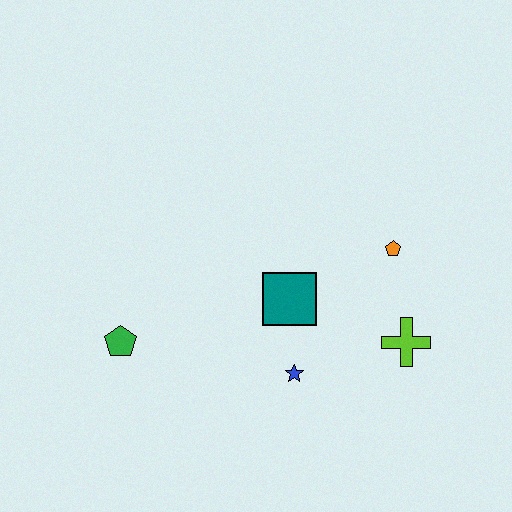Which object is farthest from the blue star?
The green pentagon is farthest from the blue star.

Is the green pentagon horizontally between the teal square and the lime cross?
No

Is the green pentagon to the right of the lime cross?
No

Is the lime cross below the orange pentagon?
Yes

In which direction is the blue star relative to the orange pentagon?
The blue star is below the orange pentagon.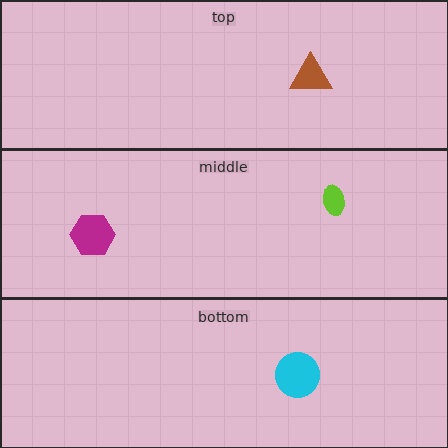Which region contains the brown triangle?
The top region.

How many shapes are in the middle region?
2.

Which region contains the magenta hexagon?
The middle region.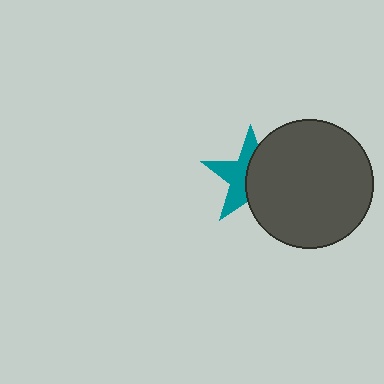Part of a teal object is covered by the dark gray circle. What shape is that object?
It is a star.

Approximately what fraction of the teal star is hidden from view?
Roughly 52% of the teal star is hidden behind the dark gray circle.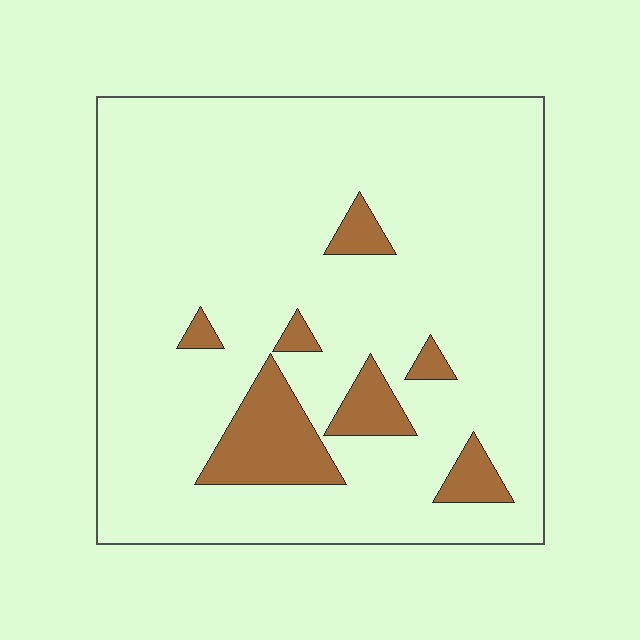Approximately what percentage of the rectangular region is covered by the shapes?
Approximately 10%.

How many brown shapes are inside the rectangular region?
7.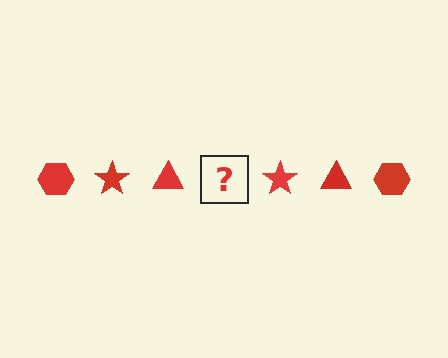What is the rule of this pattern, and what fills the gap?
The rule is that the pattern cycles through hexagon, star, triangle shapes in red. The gap should be filled with a red hexagon.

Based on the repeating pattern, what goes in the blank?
The blank should be a red hexagon.